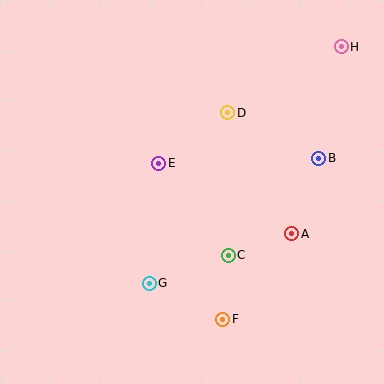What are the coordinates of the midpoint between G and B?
The midpoint between G and B is at (234, 221).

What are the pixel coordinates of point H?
Point H is at (341, 47).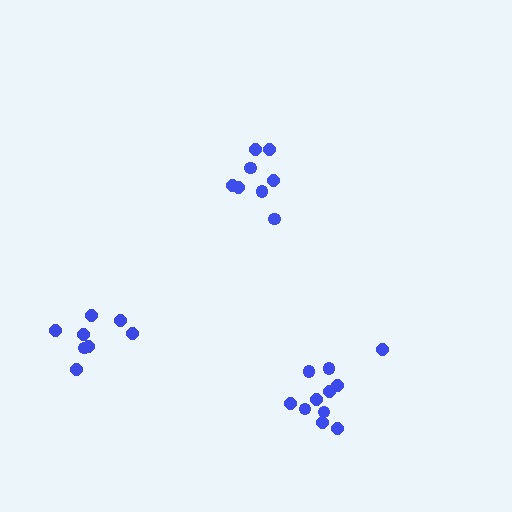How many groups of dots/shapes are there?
There are 3 groups.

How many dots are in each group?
Group 1: 8 dots, Group 2: 11 dots, Group 3: 8 dots (27 total).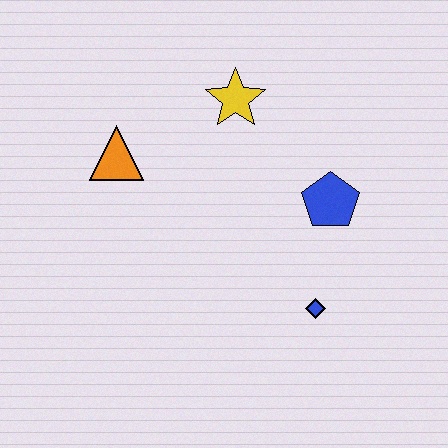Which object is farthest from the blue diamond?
The orange triangle is farthest from the blue diamond.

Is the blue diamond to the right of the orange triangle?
Yes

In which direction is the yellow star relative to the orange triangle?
The yellow star is to the right of the orange triangle.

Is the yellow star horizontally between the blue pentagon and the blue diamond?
No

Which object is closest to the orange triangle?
The yellow star is closest to the orange triangle.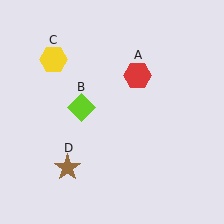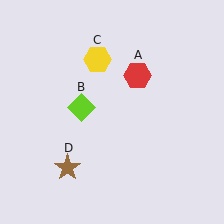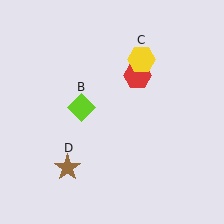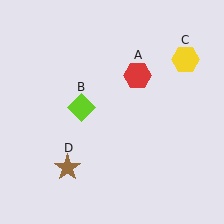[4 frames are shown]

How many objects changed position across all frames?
1 object changed position: yellow hexagon (object C).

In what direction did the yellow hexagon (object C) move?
The yellow hexagon (object C) moved right.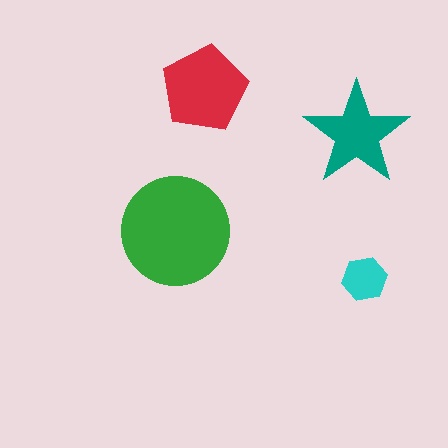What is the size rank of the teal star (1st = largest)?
3rd.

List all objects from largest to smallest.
The green circle, the red pentagon, the teal star, the cyan hexagon.